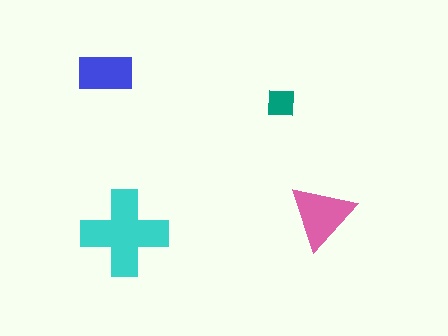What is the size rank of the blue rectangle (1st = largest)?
3rd.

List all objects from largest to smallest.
The cyan cross, the pink triangle, the blue rectangle, the teal square.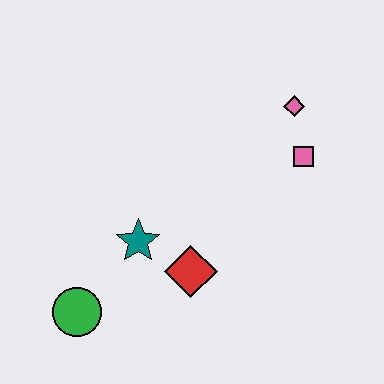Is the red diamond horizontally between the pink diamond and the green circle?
Yes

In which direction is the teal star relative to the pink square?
The teal star is to the left of the pink square.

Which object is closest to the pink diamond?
The pink square is closest to the pink diamond.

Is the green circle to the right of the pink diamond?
No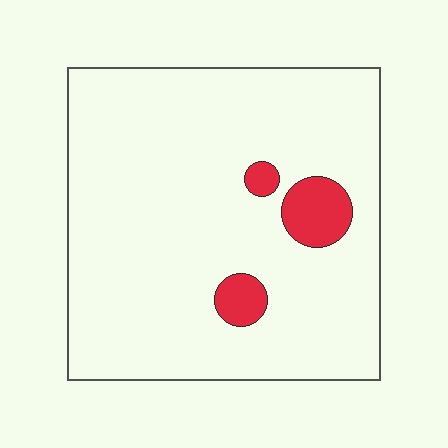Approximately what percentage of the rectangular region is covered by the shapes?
Approximately 5%.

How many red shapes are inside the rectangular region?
3.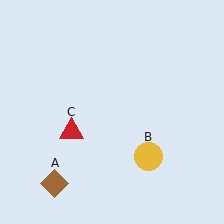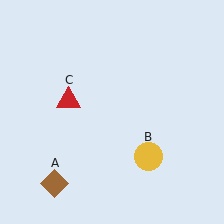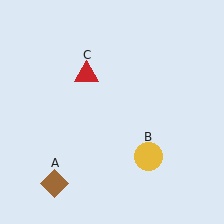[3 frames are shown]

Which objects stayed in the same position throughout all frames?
Brown diamond (object A) and yellow circle (object B) remained stationary.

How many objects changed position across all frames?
1 object changed position: red triangle (object C).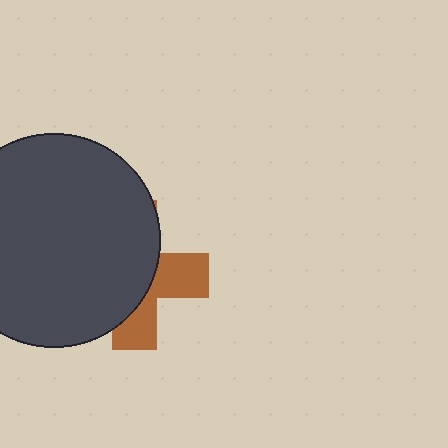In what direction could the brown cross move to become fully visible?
The brown cross could move right. That would shift it out from behind the dark gray circle entirely.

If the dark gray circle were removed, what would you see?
You would see the complete brown cross.